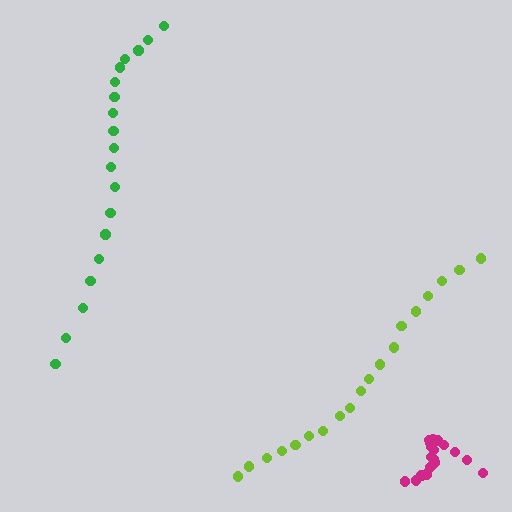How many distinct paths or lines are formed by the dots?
There are 3 distinct paths.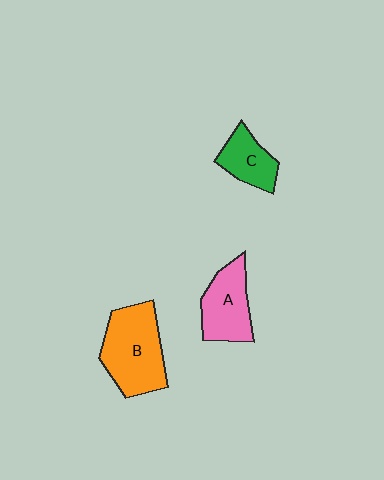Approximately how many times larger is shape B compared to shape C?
Approximately 1.9 times.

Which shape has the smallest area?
Shape C (green).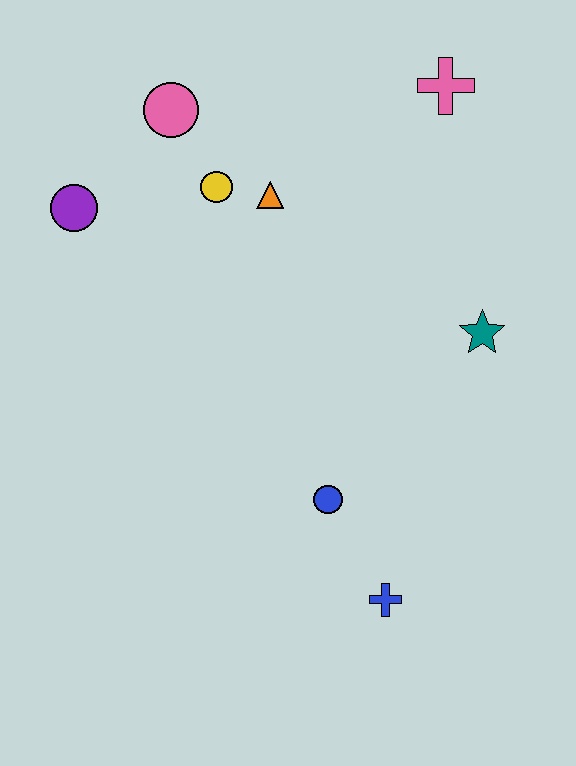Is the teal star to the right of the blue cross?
Yes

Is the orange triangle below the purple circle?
No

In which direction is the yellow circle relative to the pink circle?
The yellow circle is below the pink circle.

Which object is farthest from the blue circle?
The pink cross is farthest from the blue circle.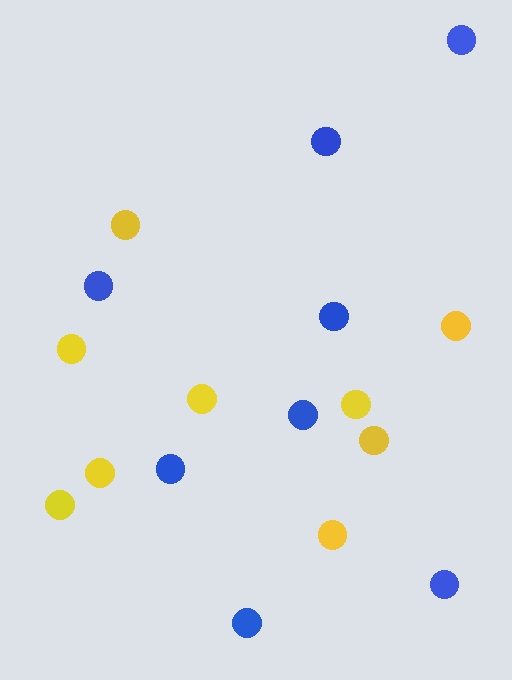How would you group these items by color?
There are 2 groups: one group of yellow circles (9) and one group of blue circles (8).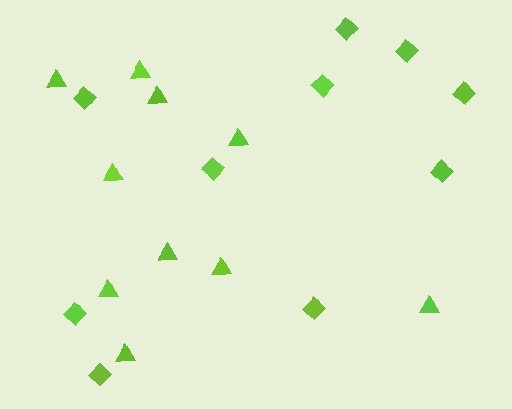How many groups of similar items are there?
There are 2 groups: one group of diamonds (10) and one group of triangles (10).